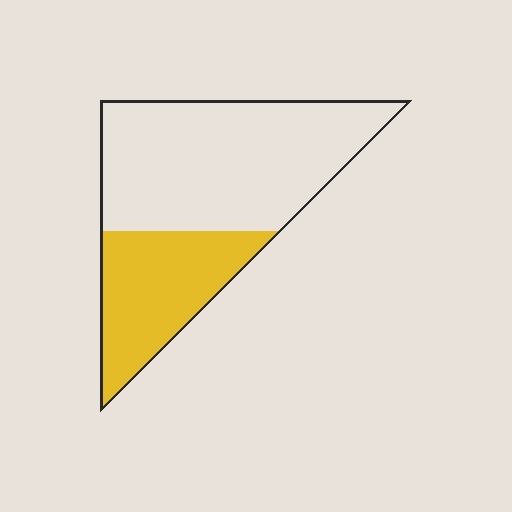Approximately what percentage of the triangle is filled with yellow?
Approximately 35%.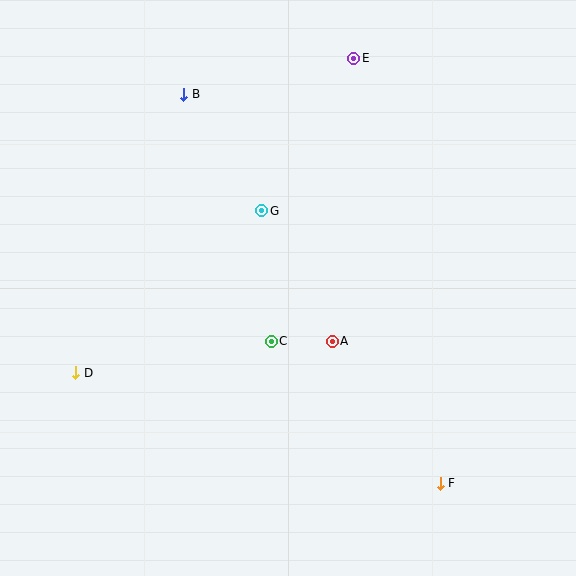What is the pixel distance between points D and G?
The distance between D and G is 247 pixels.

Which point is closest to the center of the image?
Point C at (271, 342) is closest to the center.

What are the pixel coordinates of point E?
Point E is at (354, 58).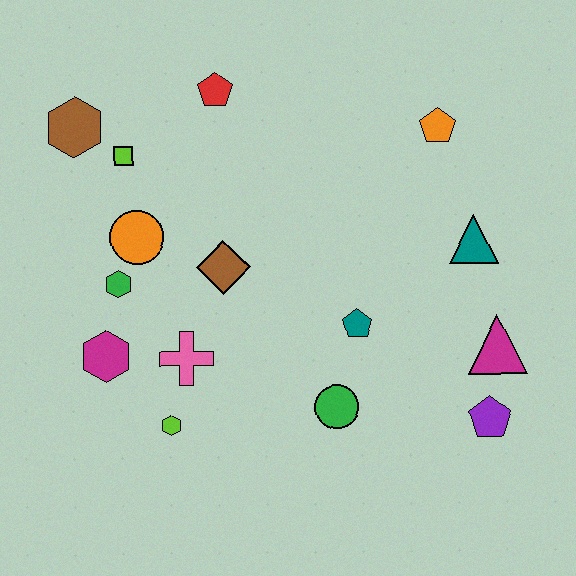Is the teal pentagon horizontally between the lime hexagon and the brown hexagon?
No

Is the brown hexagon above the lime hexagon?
Yes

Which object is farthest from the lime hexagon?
The orange pentagon is farthest from the lime hexagon.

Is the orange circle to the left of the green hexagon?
No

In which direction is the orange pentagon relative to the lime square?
The orange pentagon is to the right of the lime square.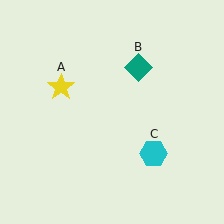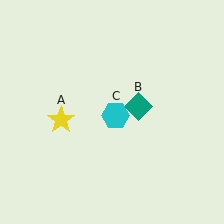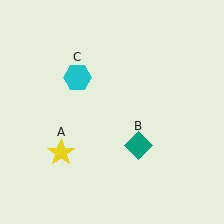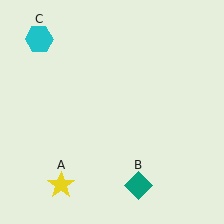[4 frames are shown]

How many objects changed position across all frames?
3 objects changed position: yellow star (object A), teal diamond (object B), cyan hexagon (object C).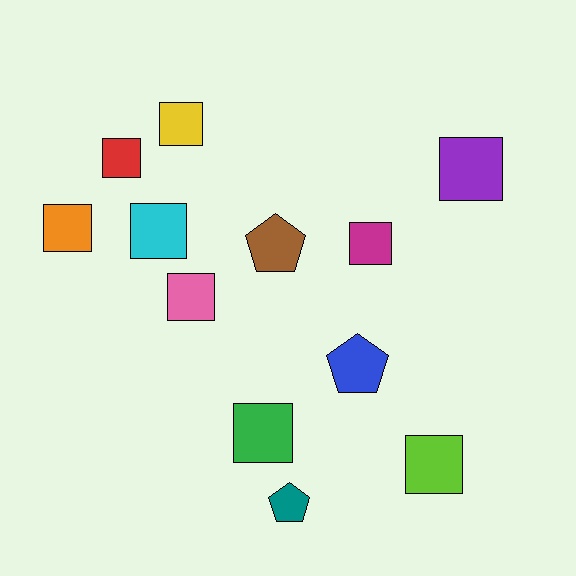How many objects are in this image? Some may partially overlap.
There are 12 objects.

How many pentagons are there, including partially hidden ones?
There are 3 pentagons.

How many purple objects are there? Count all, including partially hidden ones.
There is 1 purple object.